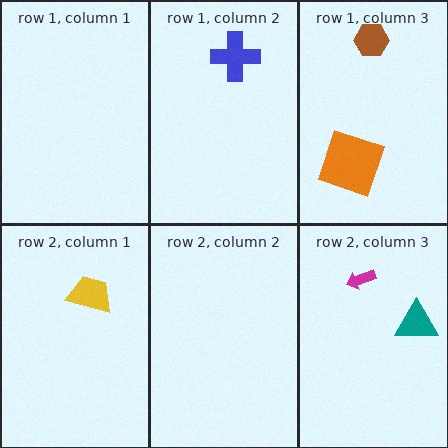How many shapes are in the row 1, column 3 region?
2.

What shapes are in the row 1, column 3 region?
The brown hexagon, the orange square.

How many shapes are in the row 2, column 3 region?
2.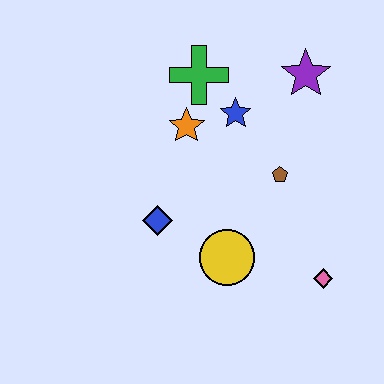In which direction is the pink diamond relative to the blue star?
The pink diamond is below the blue star.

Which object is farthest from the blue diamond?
The purple star is farthest from the blue diamond.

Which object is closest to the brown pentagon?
The blue star is closest to the brown pentagon.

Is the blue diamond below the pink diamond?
No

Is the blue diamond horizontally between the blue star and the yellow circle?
No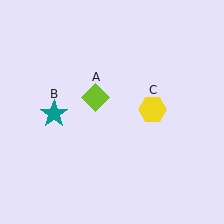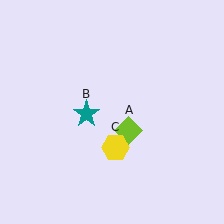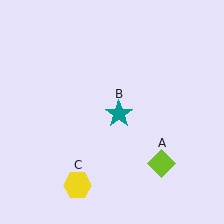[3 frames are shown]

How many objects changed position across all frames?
3 objects changed position: lime diamond (object A), teal star (object B), yellow hexagon (object C).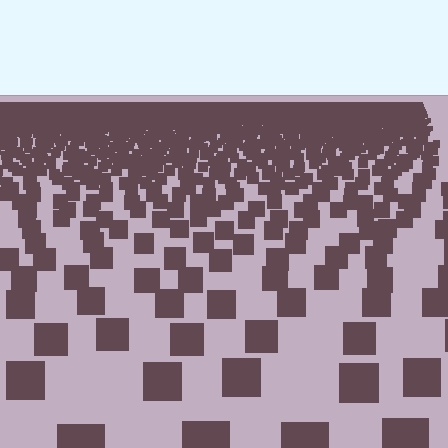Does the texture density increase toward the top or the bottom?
Density increases toward the top.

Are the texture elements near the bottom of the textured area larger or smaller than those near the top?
Larger. Near the bottom, elements are closer to the viewer and appear at a bigger on-screen size.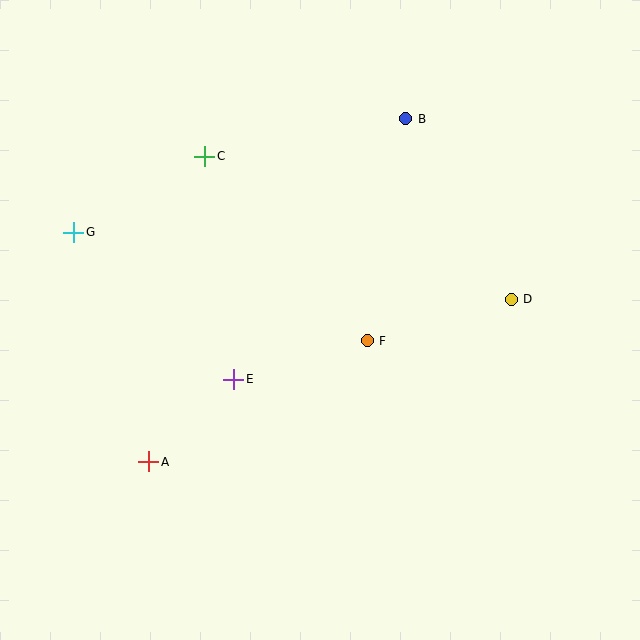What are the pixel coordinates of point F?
Point F is at (367, 341).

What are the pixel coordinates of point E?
Point E is at (234, 379).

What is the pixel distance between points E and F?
The distance between E and F is 139 pixels.